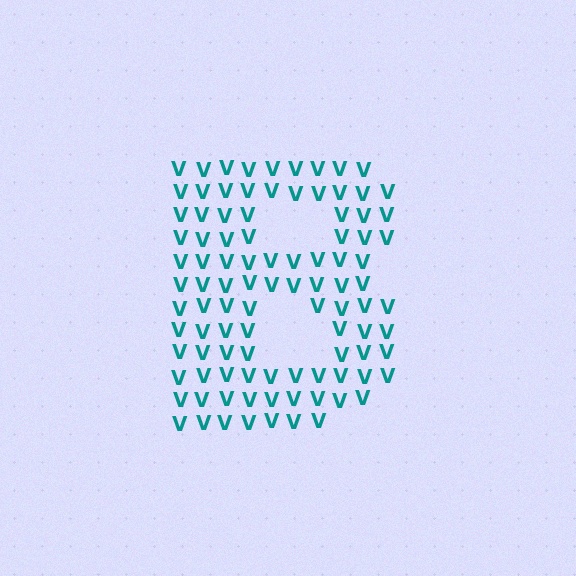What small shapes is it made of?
It is made of small letter V's.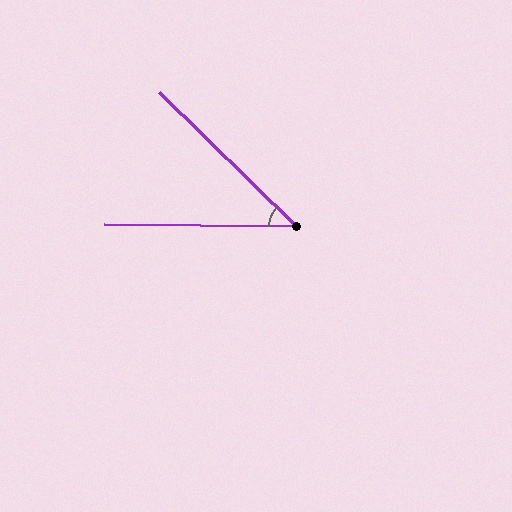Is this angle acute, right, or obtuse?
It is acute.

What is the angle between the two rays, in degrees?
Approximately 44 degrees.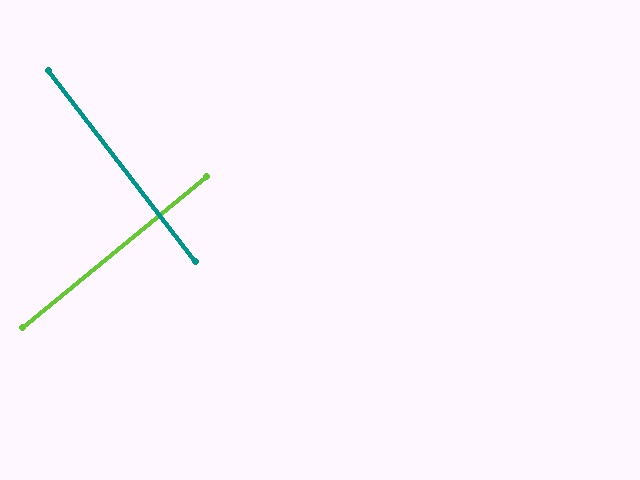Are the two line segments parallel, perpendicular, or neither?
Perpendicular — they meet at approximately 88°.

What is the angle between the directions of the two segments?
Approximately 88 degrees.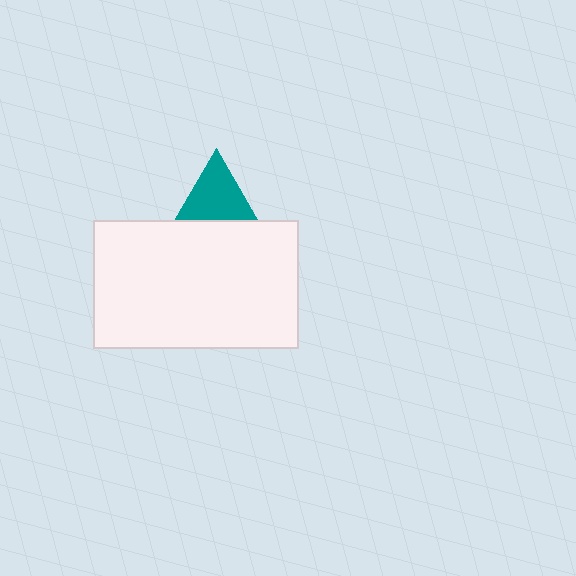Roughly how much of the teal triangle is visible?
A small part of it is visible (roughly 43%).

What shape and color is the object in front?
The object in front is a white rectangle.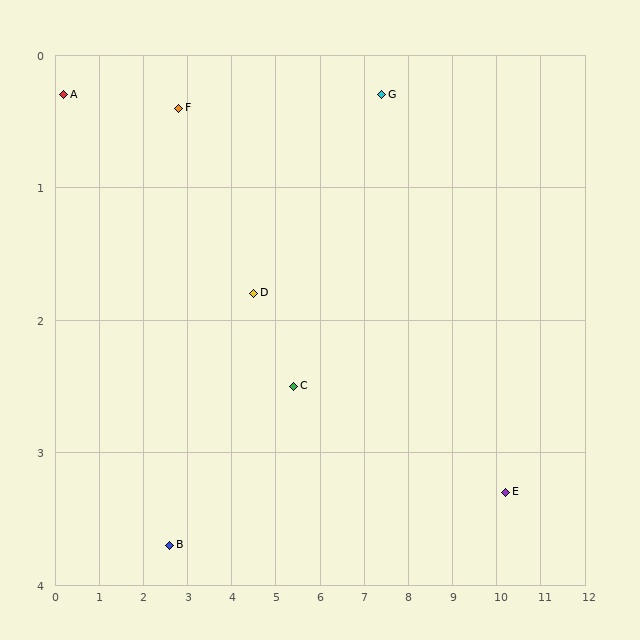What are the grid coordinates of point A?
Point A is at approximately (0.2, 0.3).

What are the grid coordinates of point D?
Point D is at approximately (4.5, 1.8).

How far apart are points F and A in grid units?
Points F and A are about 2.6 grid units apart.